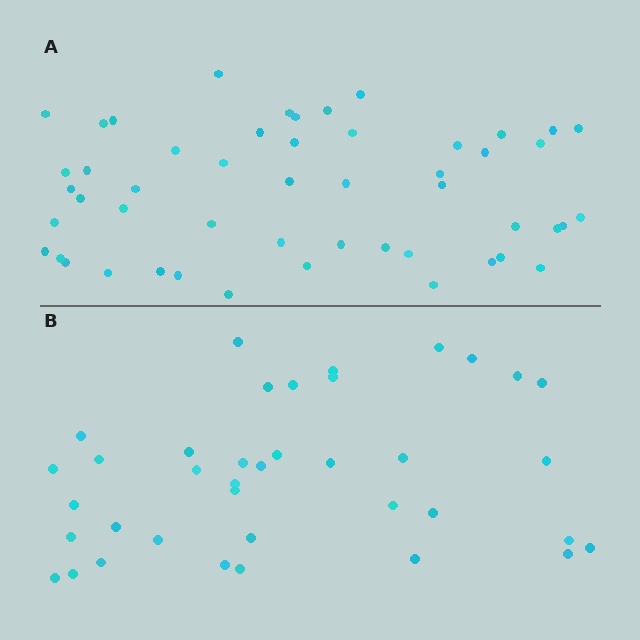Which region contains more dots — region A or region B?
Region A (the top region) has more dots.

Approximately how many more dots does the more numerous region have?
Region A has approximately 15 more dots than region B.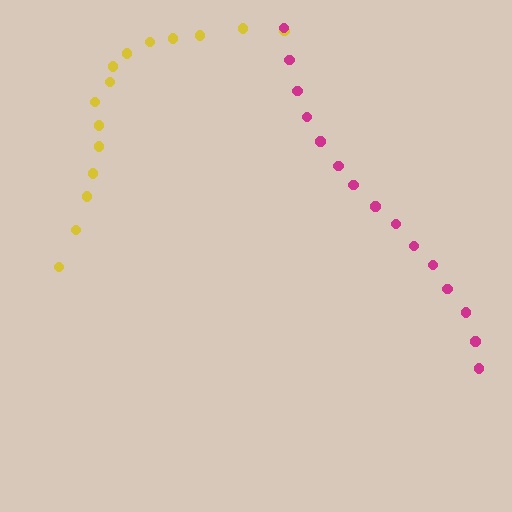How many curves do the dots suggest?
There are 2 distinct paths.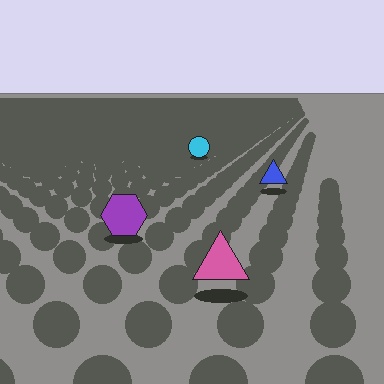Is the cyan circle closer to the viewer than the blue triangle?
No. The blue triangle is closer — you can tell from the texture gradient: the ground texture is coarser near it.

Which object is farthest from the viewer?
The cyan circle is farthest from the viewer. It appears smaller and the ground texture around it is denser.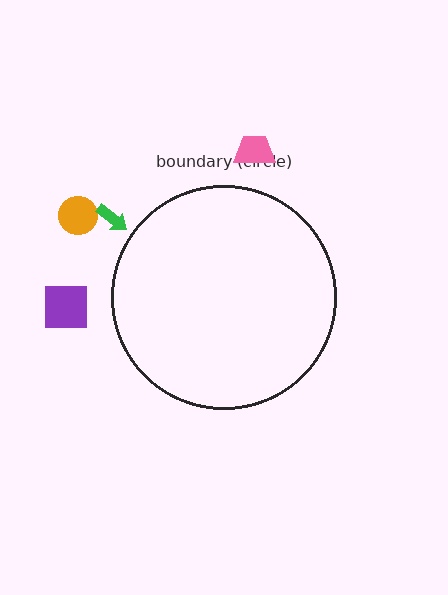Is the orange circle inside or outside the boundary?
Outside.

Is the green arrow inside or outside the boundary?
Outside.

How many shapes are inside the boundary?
0 inside, 4 outside.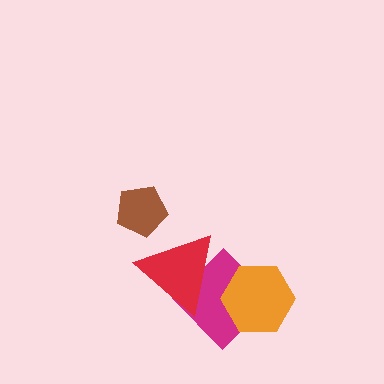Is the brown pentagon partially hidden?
No, no other shape covers it.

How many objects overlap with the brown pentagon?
0 objects overlap with the brown pentagon.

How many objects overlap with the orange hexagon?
1 object overlaps with the orange hexagon.